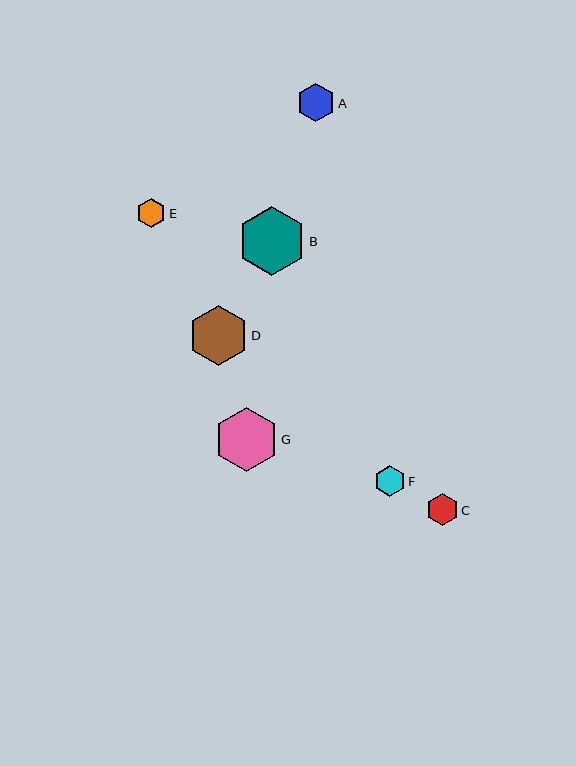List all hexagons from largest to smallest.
From largest to smallest: B, G, D, A, C, F, E.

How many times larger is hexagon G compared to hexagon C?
Hexagon G is approximately 2.0 times the size of hexagon C.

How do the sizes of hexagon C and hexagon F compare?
Hexagon C and hexagon F are approximately the same size.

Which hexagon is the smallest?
Hexagon E is the smallest with a size of approximately 29 pixels.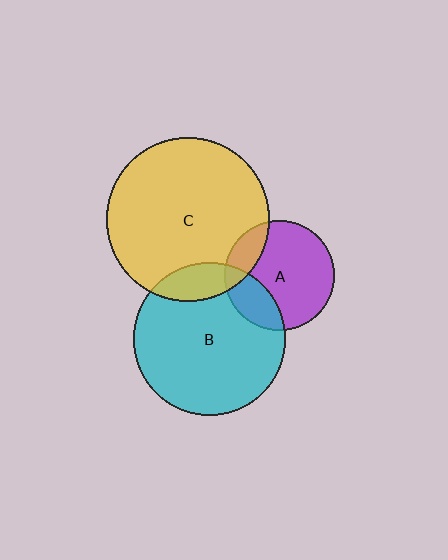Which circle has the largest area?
Circle C (yellow).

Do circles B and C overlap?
Yes.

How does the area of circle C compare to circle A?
Approximately 2.2 times.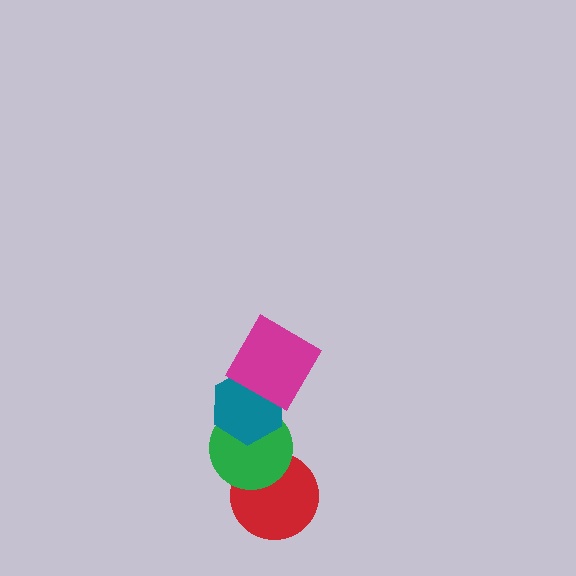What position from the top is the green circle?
The green circle is 3rd from the top.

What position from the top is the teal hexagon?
The teal hexagon is 2nd from the top.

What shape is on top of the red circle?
The green circle is on top of the red circle.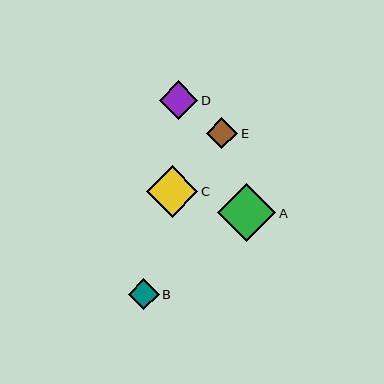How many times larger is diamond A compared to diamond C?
Diamond A is approximately 1.1 times the size of diamond C.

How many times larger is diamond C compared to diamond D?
Diamond C is approximately 1.3 times the size of diamond D.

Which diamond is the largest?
Diamond A is the largest with a size of approximately 59 pixels.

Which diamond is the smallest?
Diamond B is the smallest with a size of approximately 31 pixels.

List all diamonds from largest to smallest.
From largest to smallest: A, C, D, E, B.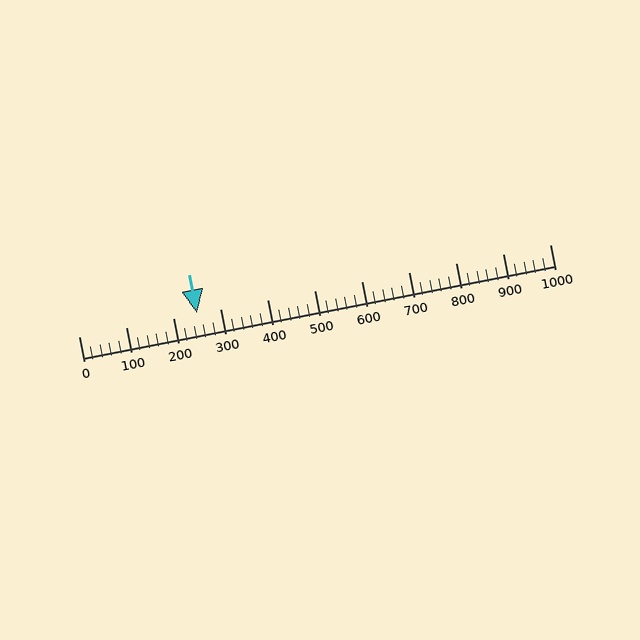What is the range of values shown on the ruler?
The ruler shows values from 0 to 1000.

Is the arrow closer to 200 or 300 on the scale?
The arrow is closer to 300.